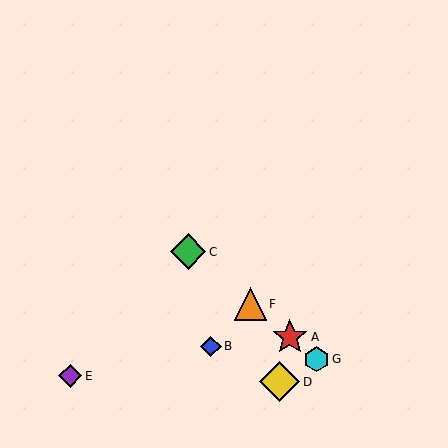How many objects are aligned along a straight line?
4 objects (A, C, F, G) are aligned along a straight line.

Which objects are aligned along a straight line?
Objects A, C, F, G are aligned along a straight line.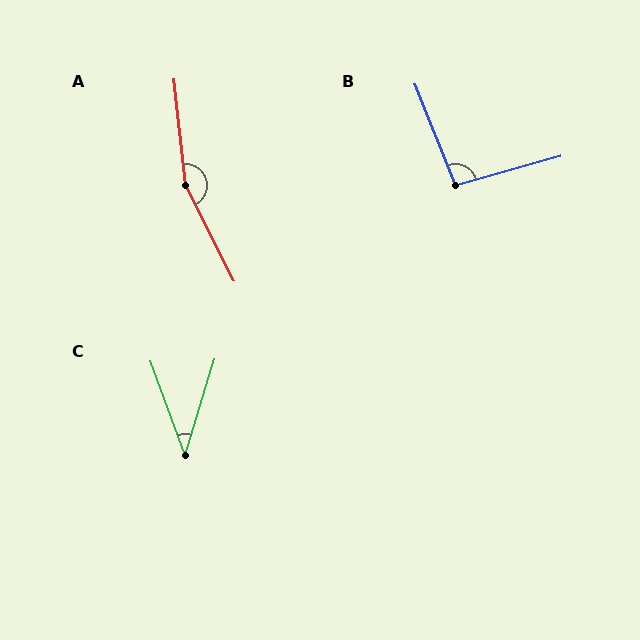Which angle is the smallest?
C, at approximately 37 degrees.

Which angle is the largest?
A, at approximately 159 degrees.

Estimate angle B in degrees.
Approximately 96 degrees.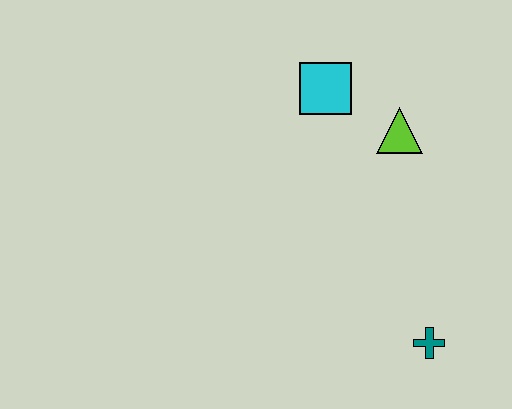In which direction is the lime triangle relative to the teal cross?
The lime triangle is above the teal cross.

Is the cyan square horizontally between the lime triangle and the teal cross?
No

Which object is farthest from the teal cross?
The cyan square is farthest from the teal cross.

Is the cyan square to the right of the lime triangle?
No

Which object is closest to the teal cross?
The lime triangle is closest to the teal cross.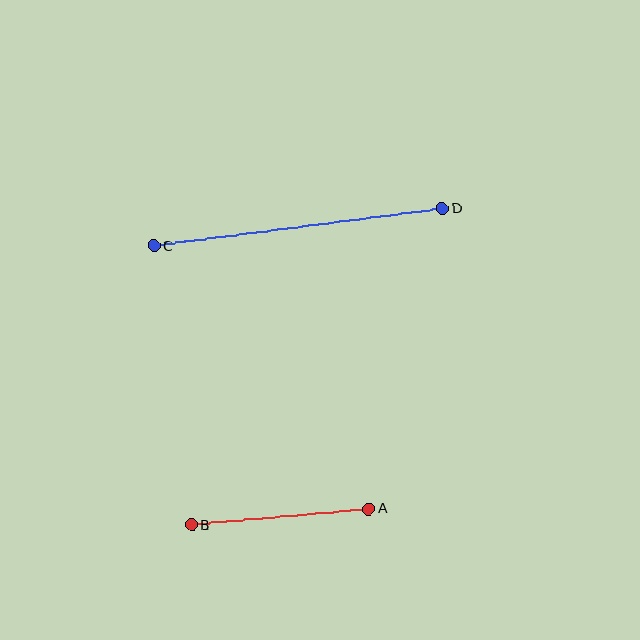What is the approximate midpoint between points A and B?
The midpoint is at approximately (280, 517) pixels.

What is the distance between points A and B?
The distance is approximately 178 pixels.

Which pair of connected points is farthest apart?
Points C and D are farthest apart.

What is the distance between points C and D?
The distance is approximately 290 pixels.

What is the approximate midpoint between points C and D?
The midpoint is at approximately (298, 227) pixels.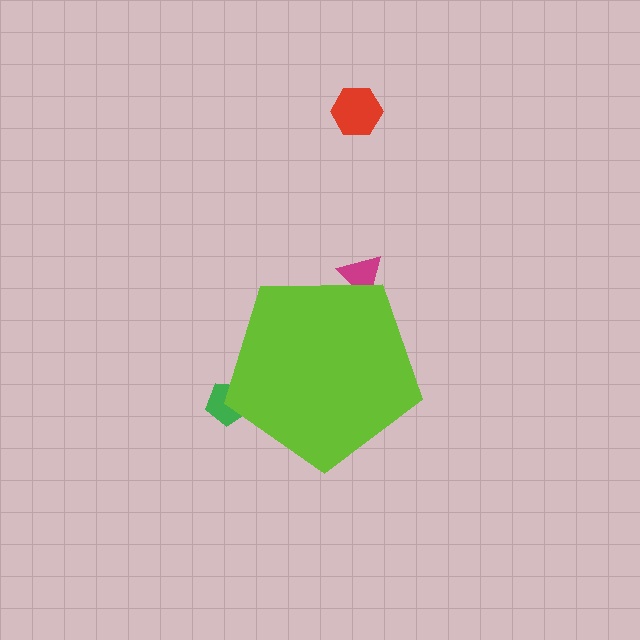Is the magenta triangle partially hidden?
Yes, the magenta triangle is partially hidden behind the lime pentagon.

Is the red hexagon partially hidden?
No, the red hexagon is fully visible.